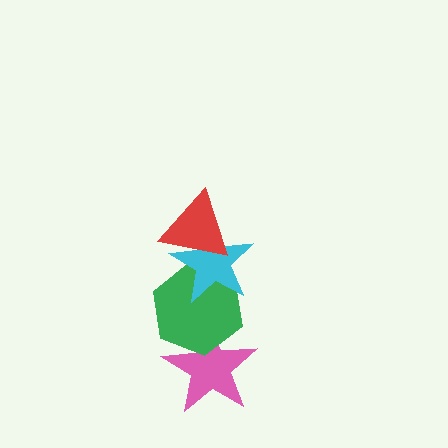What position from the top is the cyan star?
The cyan star is 2nd from the top.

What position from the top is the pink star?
The pink star is 4th from the top.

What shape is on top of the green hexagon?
The cyan star is on top of the green hexagon.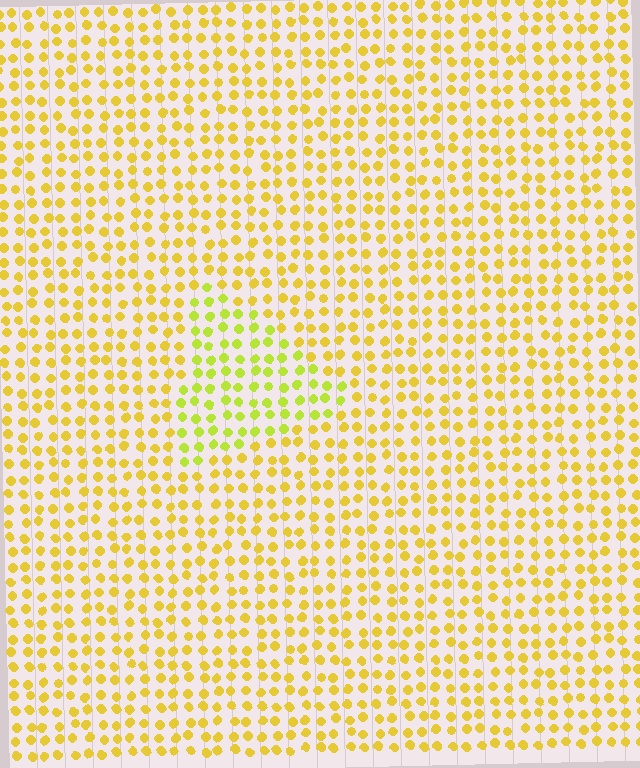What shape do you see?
I see a triangle.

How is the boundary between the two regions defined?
The boundary is defined purely by a slight shift in hue (about 26 degrees). Spacing, size, and orientation are identical on both sides.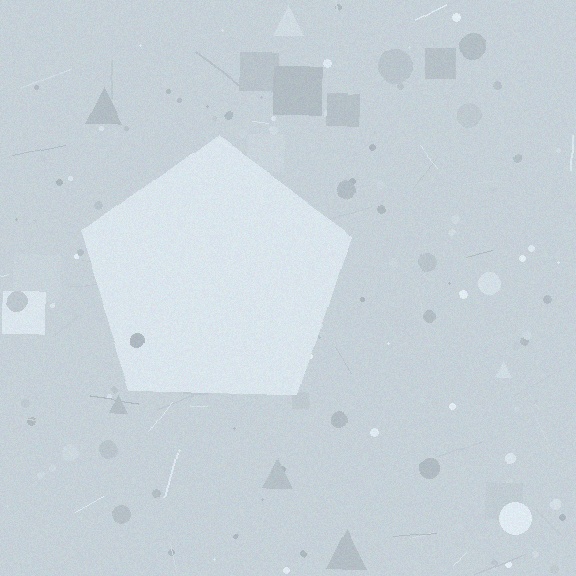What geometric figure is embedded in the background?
A pentagon is embedded in the background.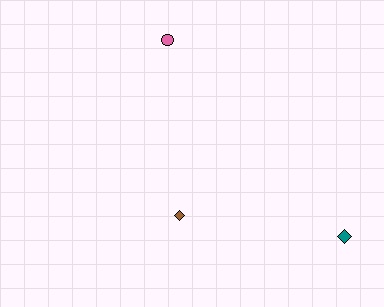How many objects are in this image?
There are 3 objects.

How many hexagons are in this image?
There are no hexagons.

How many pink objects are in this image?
There is 1 pink object.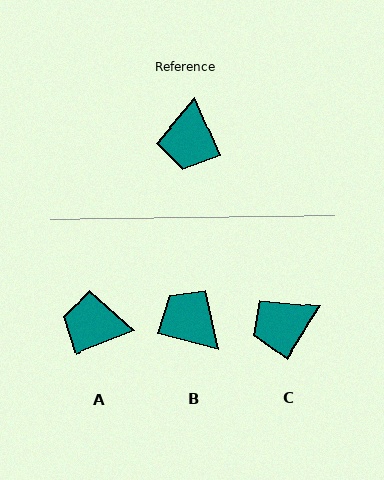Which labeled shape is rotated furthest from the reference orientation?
B, about 128 degrees away.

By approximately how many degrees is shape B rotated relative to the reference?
Approximately 128 degrees clockwise.